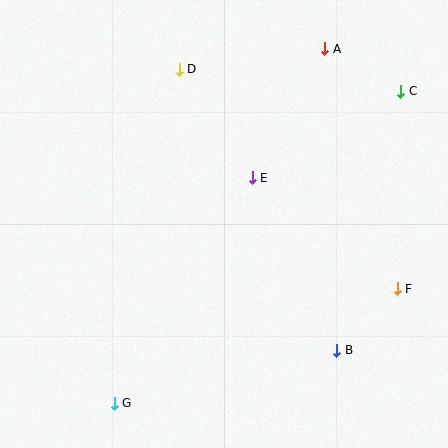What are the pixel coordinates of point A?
Point A is at (325, 49).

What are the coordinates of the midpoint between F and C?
The midpoint between F and C is at (399, 190).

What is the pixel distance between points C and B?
The distance between C and B is 267 pixels.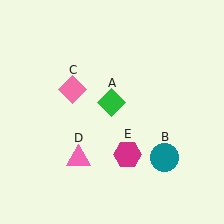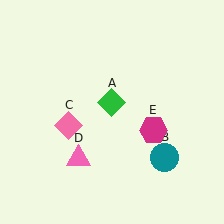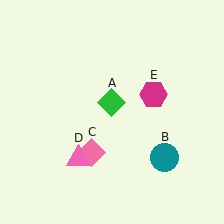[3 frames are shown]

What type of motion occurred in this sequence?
The pink diamond (object C), magenta hexagon (object E) rotated counterclockwise around the center of the scene.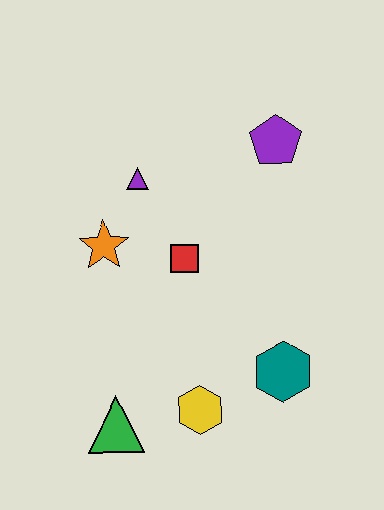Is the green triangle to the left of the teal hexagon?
Yes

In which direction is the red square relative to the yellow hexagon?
The red square is above the yellow hexagon.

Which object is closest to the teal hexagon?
The yellow hexagon is closest to the teal hexagon.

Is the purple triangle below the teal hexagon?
No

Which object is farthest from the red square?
The green triangle is farthest from the red square.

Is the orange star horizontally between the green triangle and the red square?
No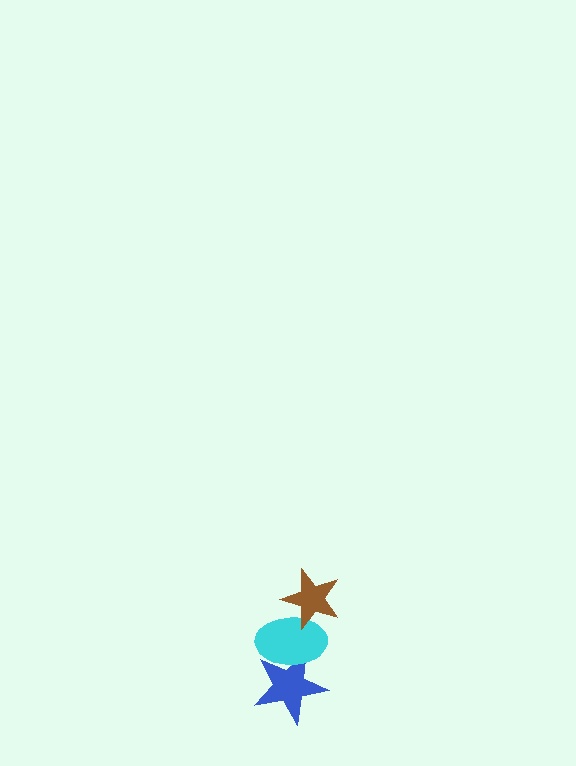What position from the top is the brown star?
The brown star is 1st from the top.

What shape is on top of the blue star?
The cyan ellipse is on top of the blue star.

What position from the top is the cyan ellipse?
The cyan ellipse is 2nd from the top.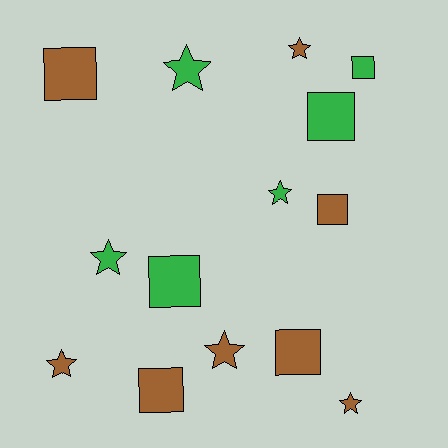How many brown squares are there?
There are 4 brown squares.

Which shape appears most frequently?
Star, with 7 objects.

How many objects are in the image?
There are 14 objects.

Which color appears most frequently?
Brown, with 8 objects.